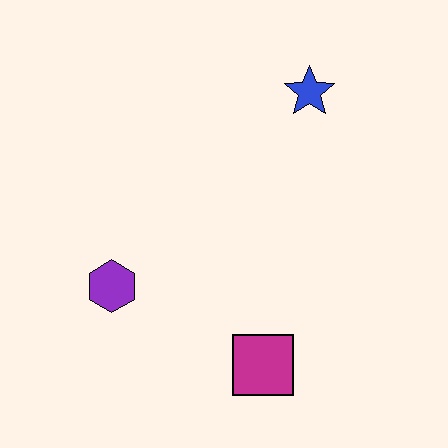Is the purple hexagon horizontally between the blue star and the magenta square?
No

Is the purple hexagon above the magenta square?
Yes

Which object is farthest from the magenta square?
The blue star is farthest from the magenta square.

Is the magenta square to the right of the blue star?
No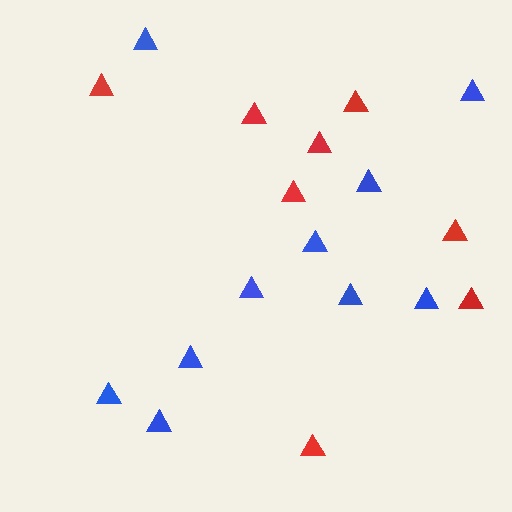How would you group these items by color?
There are 2 groups: one group of blue triangles (10) and one group of red triangles (8).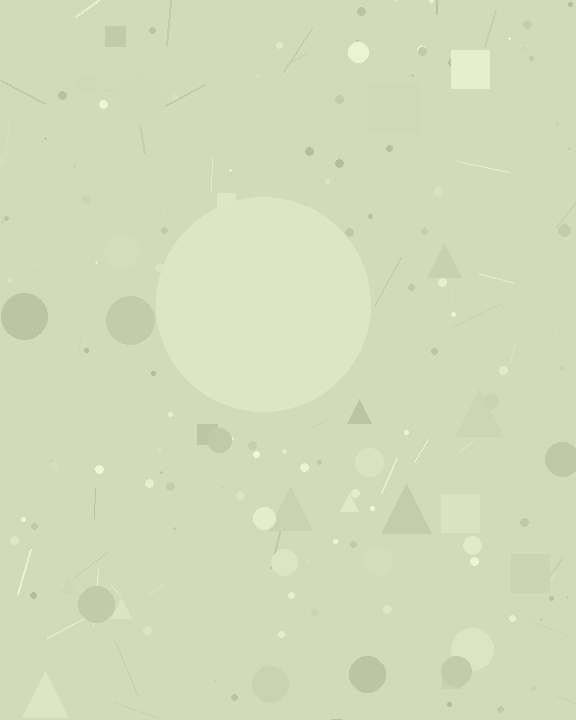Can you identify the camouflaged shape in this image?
The camouflaged shape is a circle.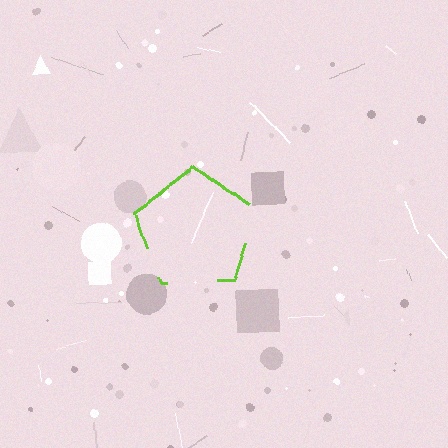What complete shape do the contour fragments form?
The contour fragments form a pentagon.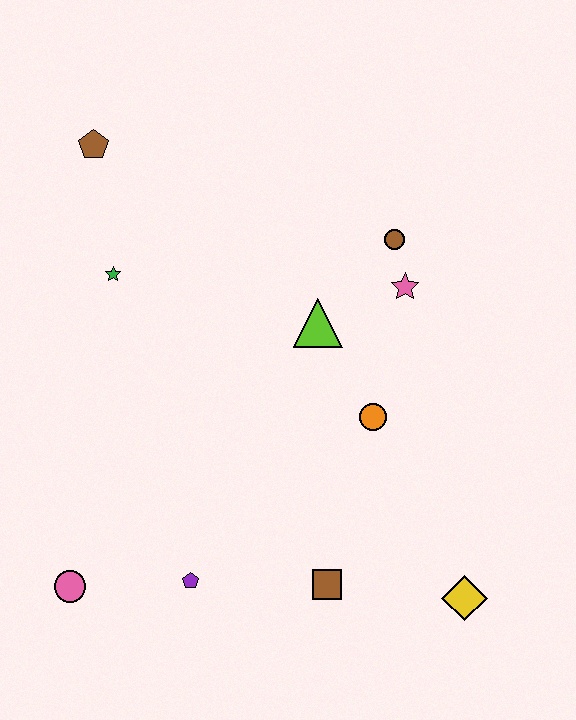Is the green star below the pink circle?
No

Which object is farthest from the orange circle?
The brown pentagon is farthest from the orange circle.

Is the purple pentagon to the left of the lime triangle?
Yes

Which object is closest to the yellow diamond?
The brown square is closest to the yellow diamond.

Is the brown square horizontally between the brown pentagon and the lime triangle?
No